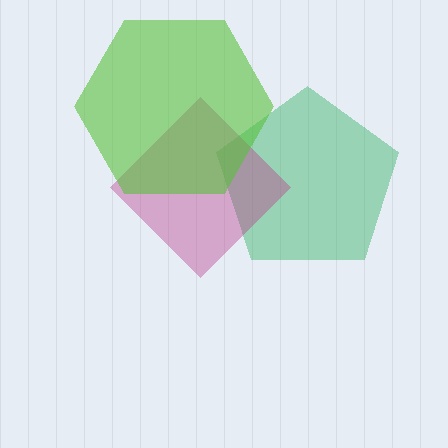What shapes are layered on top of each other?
The layered shapes are: a green pentagon, a magenta diamond, a lime hexagon.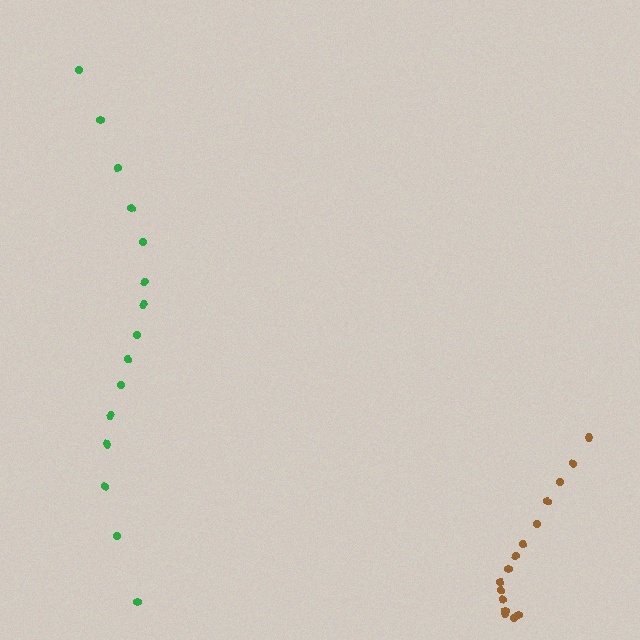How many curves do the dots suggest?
There are 2 distinct paths.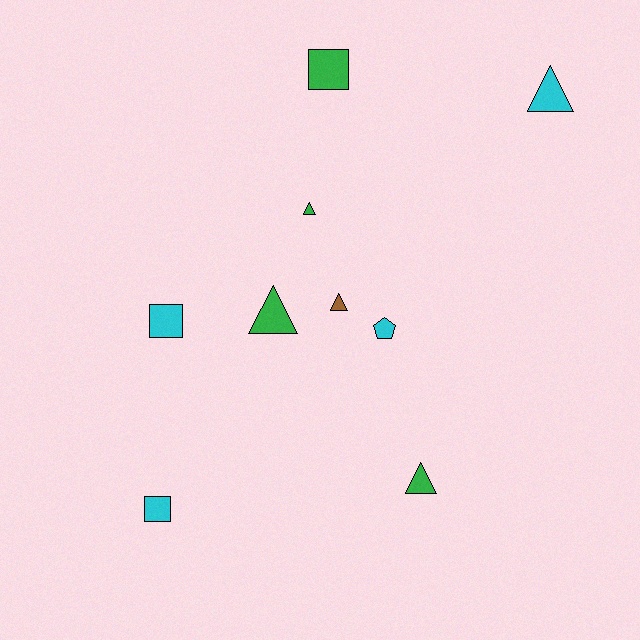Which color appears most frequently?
Cyan, with 4 objects.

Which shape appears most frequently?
Triangle, with 5 objects.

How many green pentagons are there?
There are no green pentagons.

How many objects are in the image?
There are 9 objects.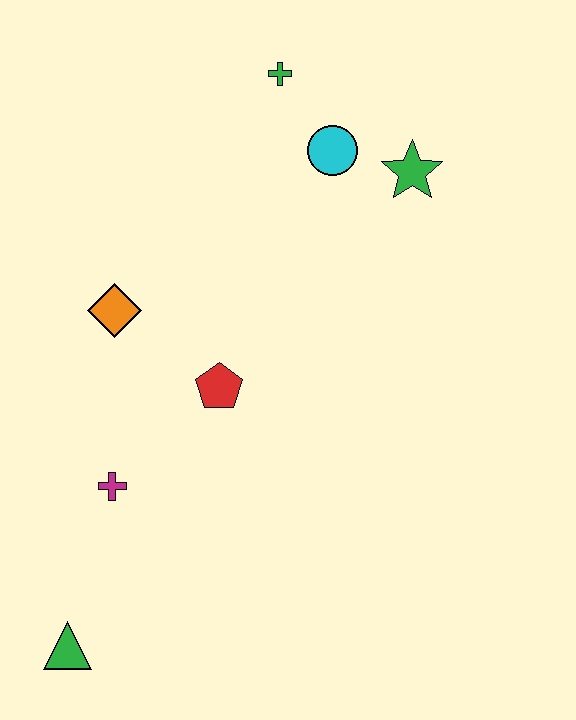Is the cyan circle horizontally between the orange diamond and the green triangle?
No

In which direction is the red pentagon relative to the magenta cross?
The red pentagon is to the right of the magenta cross.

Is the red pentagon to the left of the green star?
Yes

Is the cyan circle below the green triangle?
No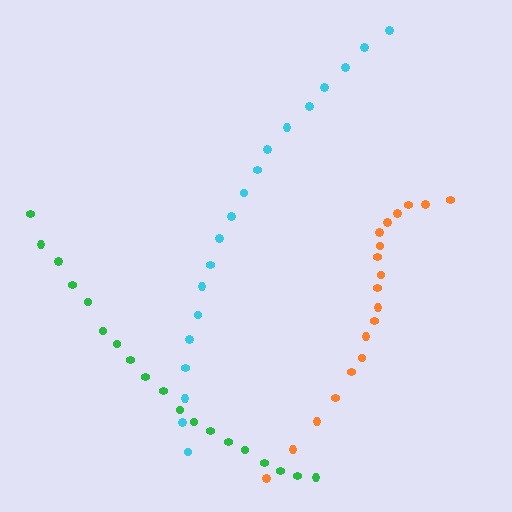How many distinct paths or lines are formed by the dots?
There are 3 distinct paths.